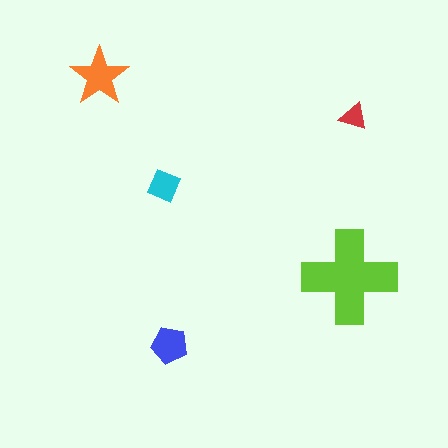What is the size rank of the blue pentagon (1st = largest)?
3rd.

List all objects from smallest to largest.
The red triangle, the cyan square, the blue pentagon, the orange star, the lime cross.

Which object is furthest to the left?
The orange star is leftmost.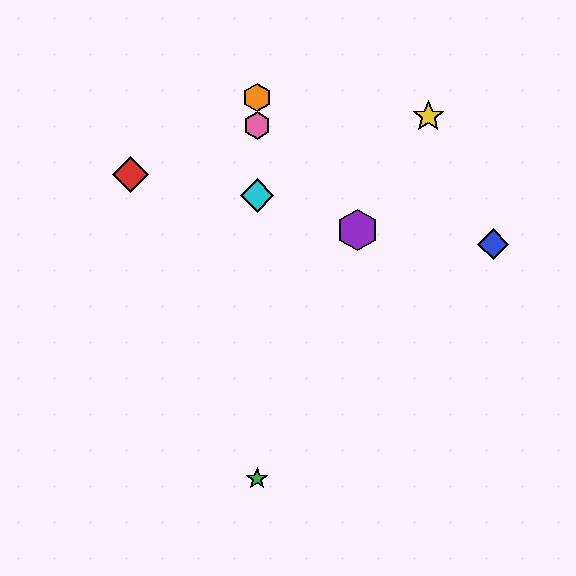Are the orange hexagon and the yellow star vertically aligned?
No, the orange hexagon is at x≈257 and the yellow star is at x≈428.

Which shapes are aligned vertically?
The green star, the orange hexagon, the cyan diamond, the pink hexagon are aligned vertically.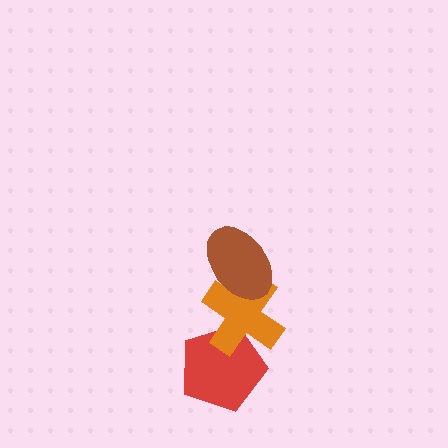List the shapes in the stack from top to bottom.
From top to bottom: the brown ellipse, the orange cross, the red pentagon.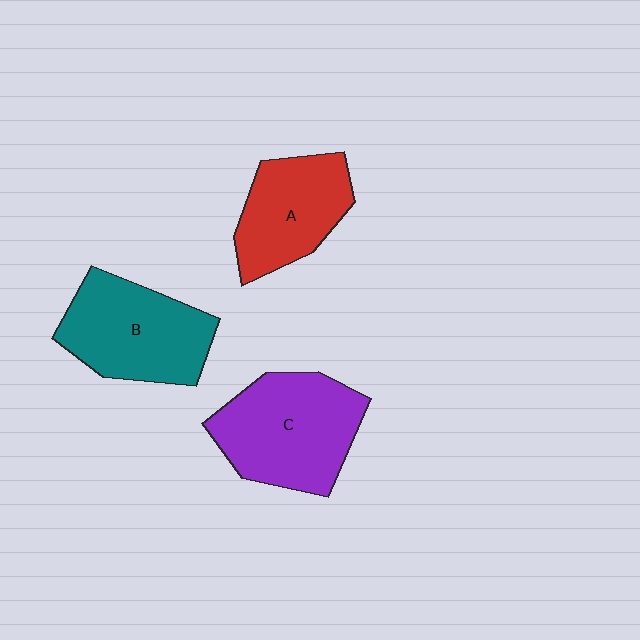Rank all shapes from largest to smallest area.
From largest to smallest: C (purple), B (teal), A (red).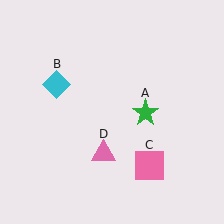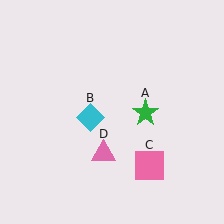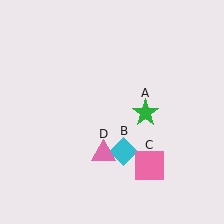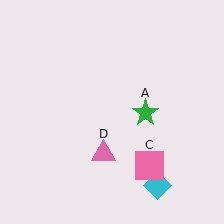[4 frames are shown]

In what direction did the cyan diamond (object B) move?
The cyan diamond (object B) moved down and to the right.